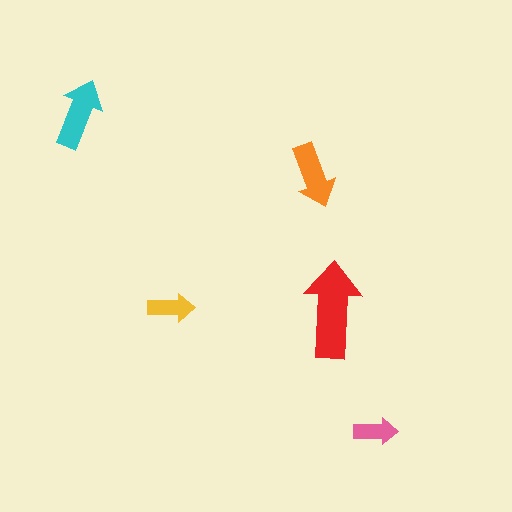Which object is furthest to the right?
The pink arrow is rightmost.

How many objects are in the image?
There are 5 objects in the image.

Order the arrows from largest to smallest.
the red one, the cyan one, the orange one, the yellow one, the pink one.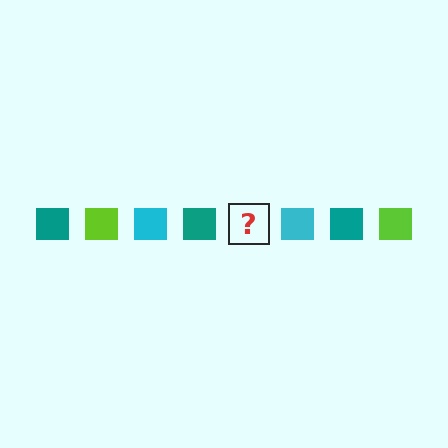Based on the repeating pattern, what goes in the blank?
The blank should be a lime square.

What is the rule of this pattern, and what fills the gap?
The rule is that the pattern cycles through teal, lime, cyan squares. The gap should be filled with a lime square.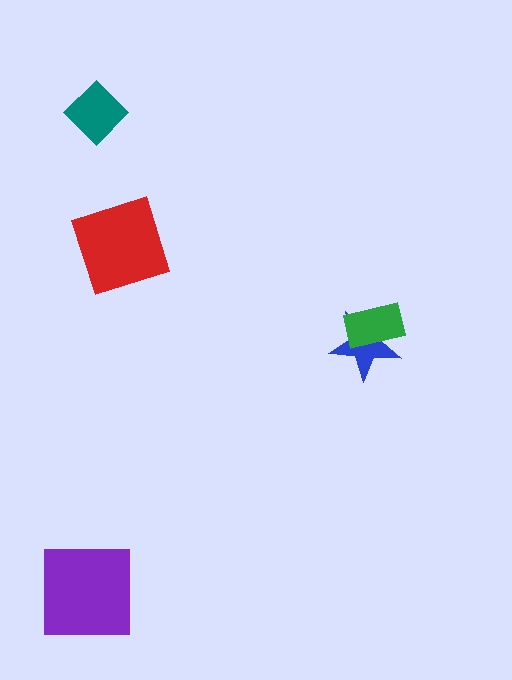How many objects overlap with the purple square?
0 objects overlap with the purple square.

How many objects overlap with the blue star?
1 object overlaps with the blue star.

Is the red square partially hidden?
No, no other shape covers it.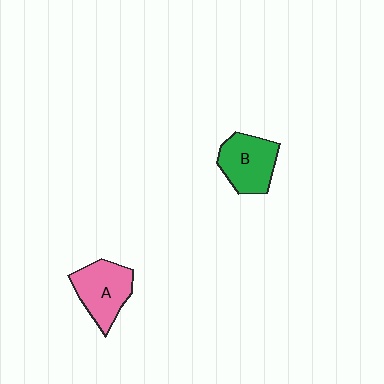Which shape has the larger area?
Shape A (pink).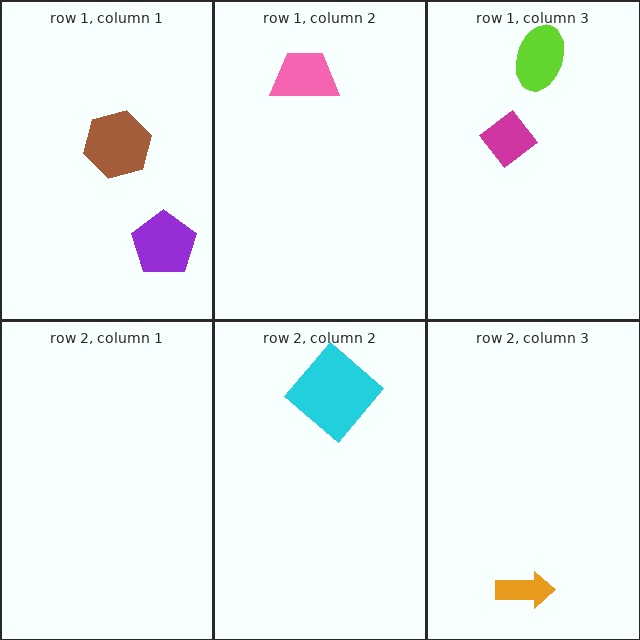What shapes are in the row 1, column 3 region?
The magenta diamond, the lime ellipse.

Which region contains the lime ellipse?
The row 1, column 3 region.